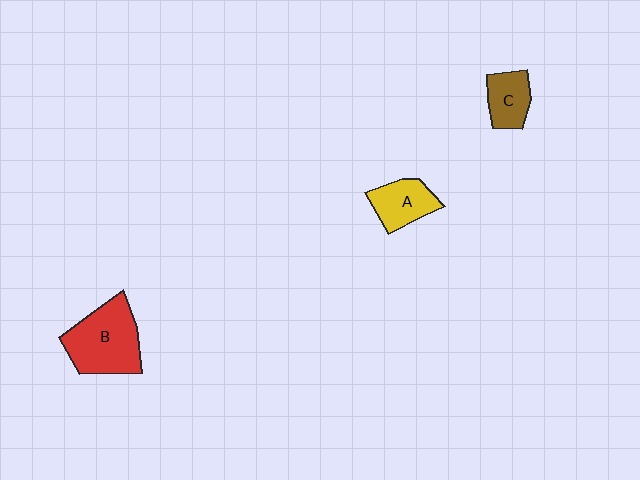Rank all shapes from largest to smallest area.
From largest to smallest: B (red), A (yellow), C (brown).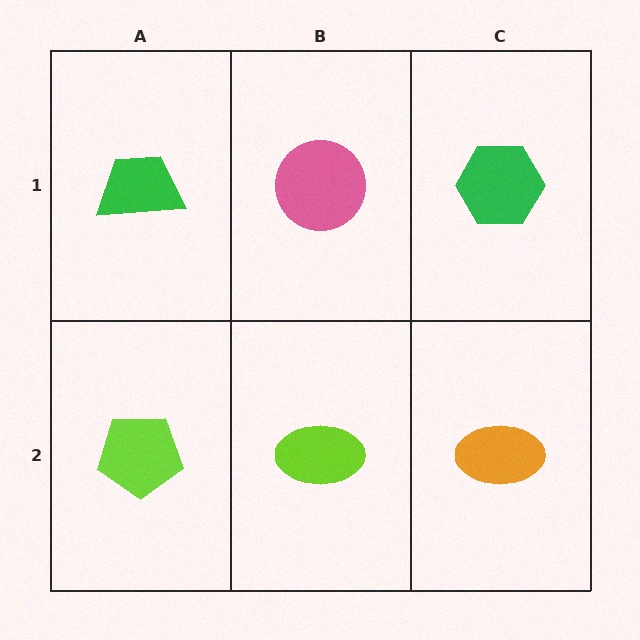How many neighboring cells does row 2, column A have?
2.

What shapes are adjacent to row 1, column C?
An orange ellipse (row 2, column C), a pink circle (row 1, column B).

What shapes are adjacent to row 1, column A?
A lime pentagon (row 2, column A), a pink circle (row 1, column B).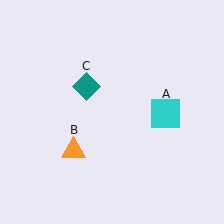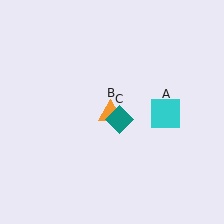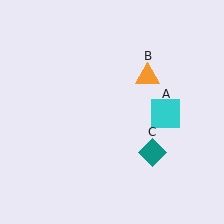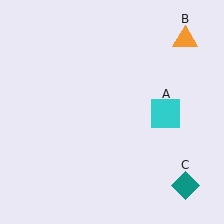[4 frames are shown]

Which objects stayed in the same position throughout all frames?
Cyan square (object A) remained stationary.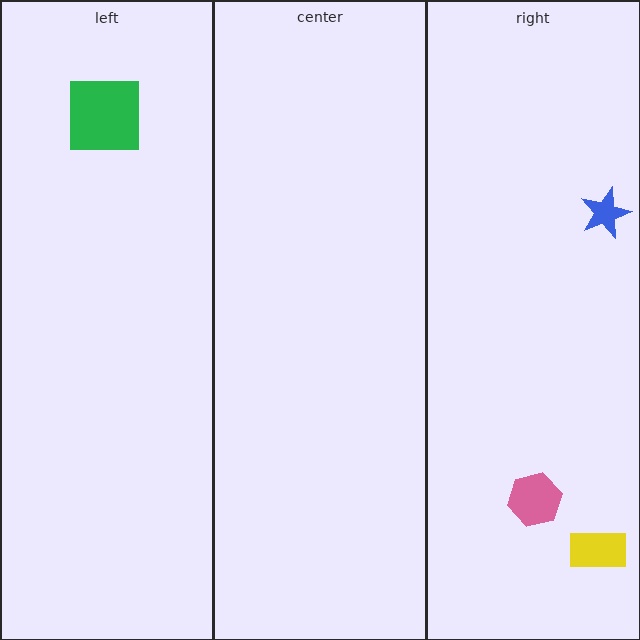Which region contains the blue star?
The right region.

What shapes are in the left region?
The green square.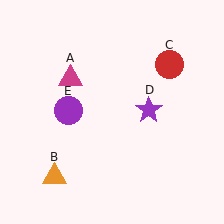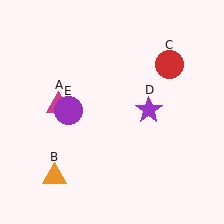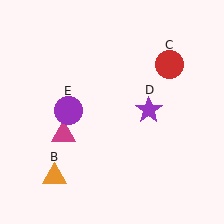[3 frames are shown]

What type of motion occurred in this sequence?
The magenta triangle (object A) rotated counterclockwise around the center of the scene.